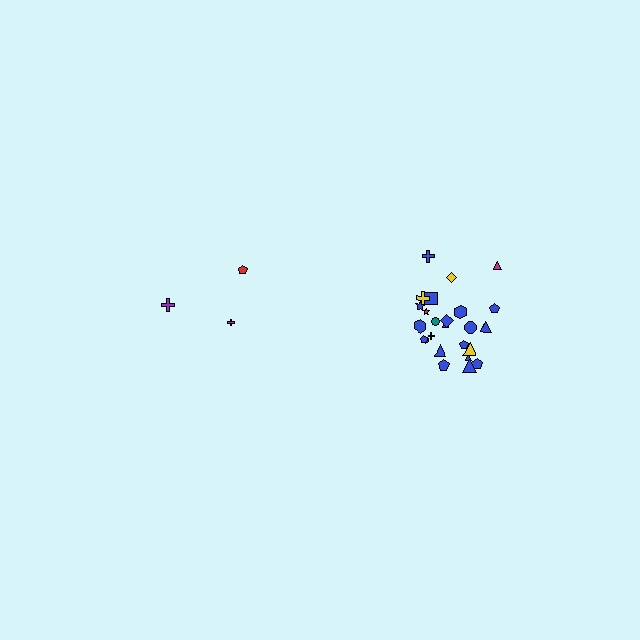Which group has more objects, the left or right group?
The right group.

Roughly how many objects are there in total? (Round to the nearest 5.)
Roughly 30 objects in total.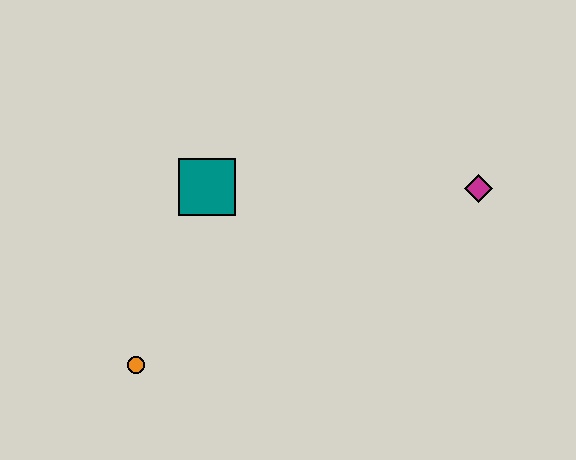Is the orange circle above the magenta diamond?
No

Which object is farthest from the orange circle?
The magenta diamond is farthest from the orange circle.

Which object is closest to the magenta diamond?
The teal square is closest to the magenta diamond.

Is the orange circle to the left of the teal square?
Yes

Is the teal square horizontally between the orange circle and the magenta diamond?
Yes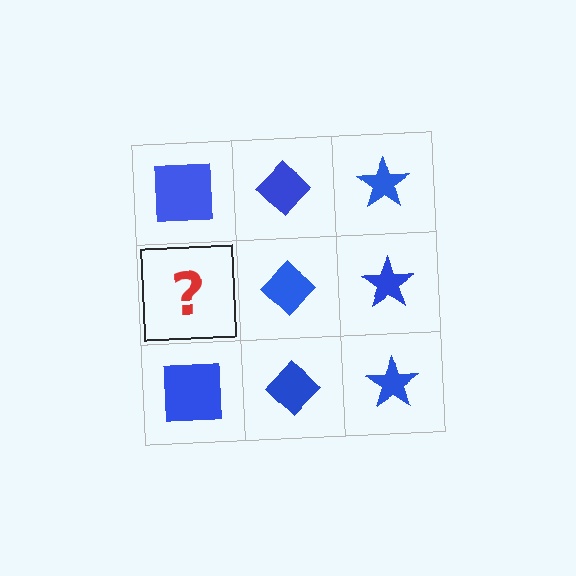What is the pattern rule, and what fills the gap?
The rule is that each column has a consistent shape. The gap should be filled with a blue square.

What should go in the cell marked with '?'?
The missing cell should contain a blue square.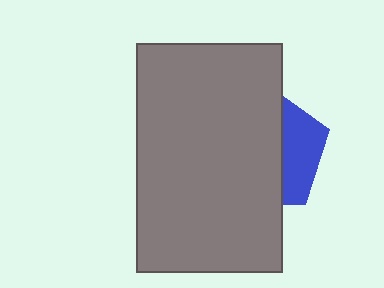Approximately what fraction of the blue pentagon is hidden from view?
Roughly 69% of the blue pentagon is hidden behind the gray rectangle.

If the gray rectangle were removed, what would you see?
You would see the complete blue pentagon.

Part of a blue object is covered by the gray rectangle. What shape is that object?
It is a pentagon.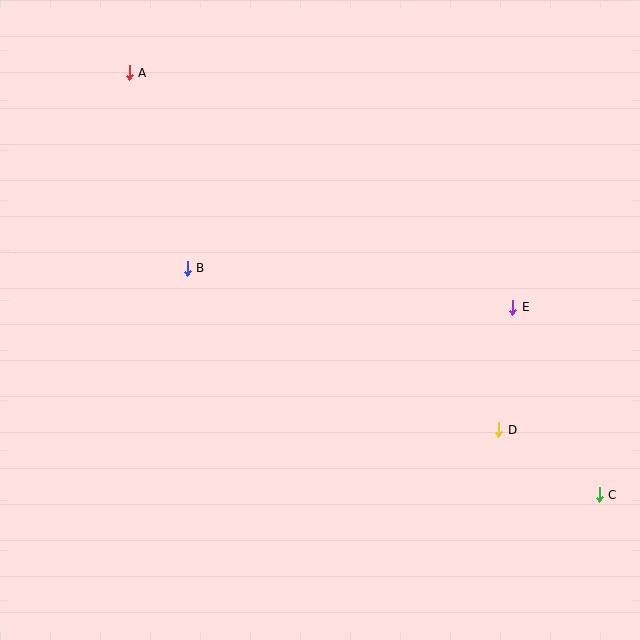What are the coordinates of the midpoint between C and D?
The midpoint between C and D is at (549, 462).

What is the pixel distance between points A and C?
The distance between A and C is 632 pixels.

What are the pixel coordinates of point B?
Point B is at (187, 268).